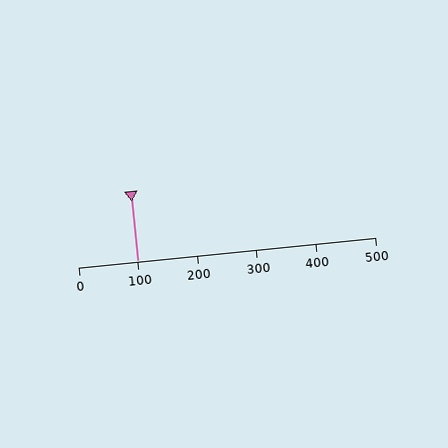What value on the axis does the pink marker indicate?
The marker indicates approximately 100.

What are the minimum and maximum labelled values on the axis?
The axis runs from 0 to 500.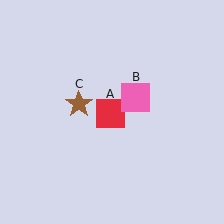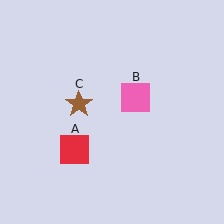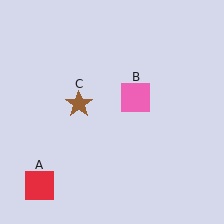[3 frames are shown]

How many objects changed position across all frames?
1 object changed position: red square (object A).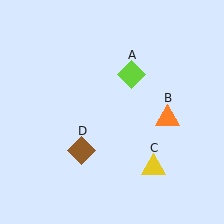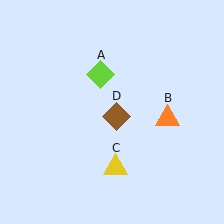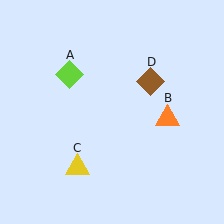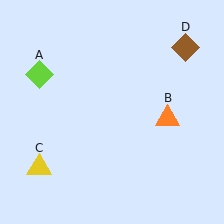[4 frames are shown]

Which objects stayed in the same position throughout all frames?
Orange triangle (object B) remained stationary.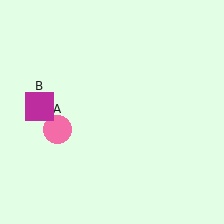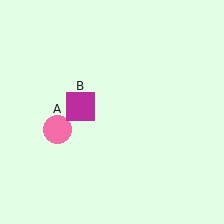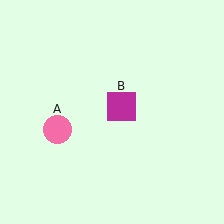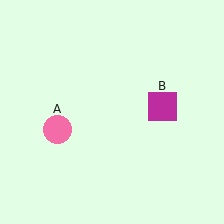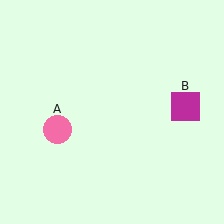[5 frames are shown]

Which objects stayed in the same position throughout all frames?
Pink circle (object A) remained stationary.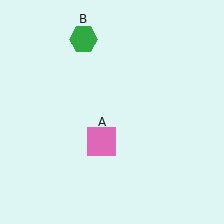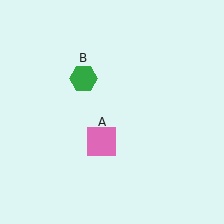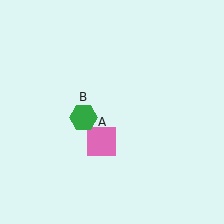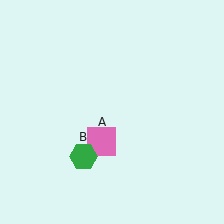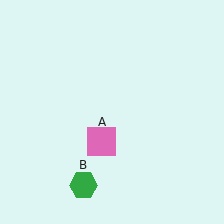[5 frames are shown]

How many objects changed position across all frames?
1 object changed position: green hexagon (object B).